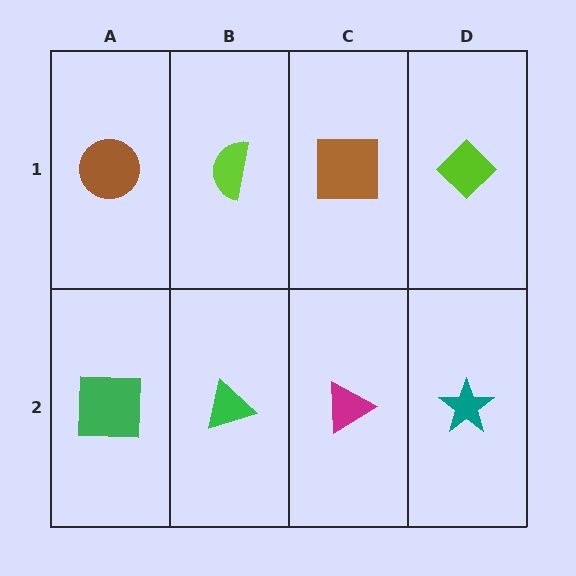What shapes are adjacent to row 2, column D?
A lime diamond (row 1, column D), a magenta triangle (row 2, column C).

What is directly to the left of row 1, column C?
A lime semicircle.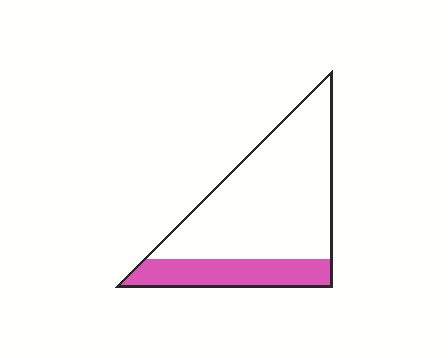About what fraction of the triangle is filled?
About one quarter (1/4).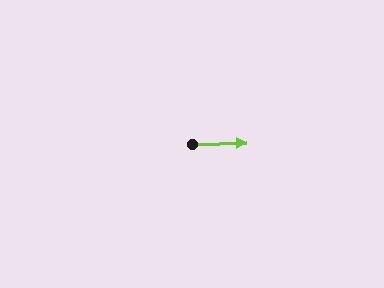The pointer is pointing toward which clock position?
Roughly 3 o'clock.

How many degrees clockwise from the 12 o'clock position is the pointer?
Approximately 88 degrees.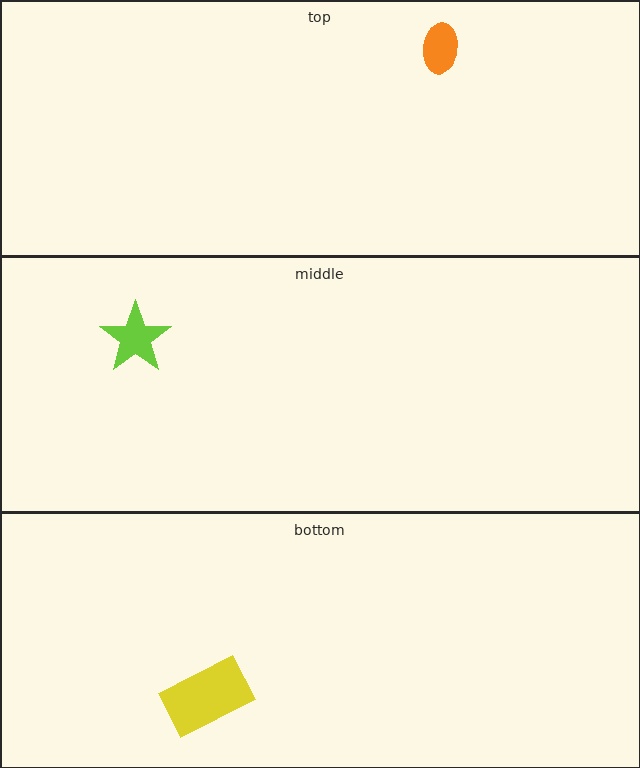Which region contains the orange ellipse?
The top region.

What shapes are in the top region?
The orange ellipse.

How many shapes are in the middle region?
1.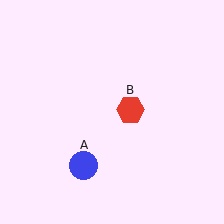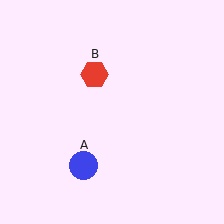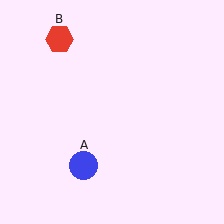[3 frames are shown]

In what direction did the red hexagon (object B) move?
The red hexagon (object B) moved up and to the left.